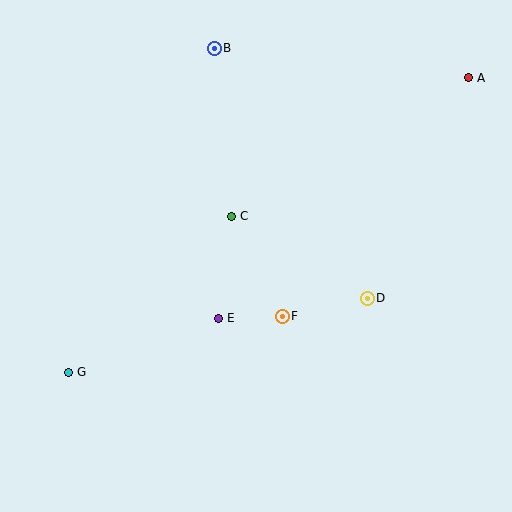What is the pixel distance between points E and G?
The distance between E and G is 160 pixels.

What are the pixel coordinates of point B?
Point B is at (214, 48).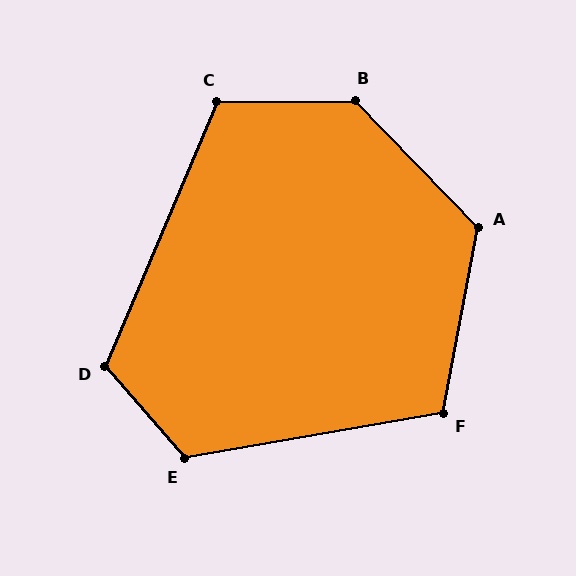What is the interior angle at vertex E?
Approximately 121 degrees (obtuse).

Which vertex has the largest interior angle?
B, at approximately 133 degrees.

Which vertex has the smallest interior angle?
F, at approximately 111 degrees.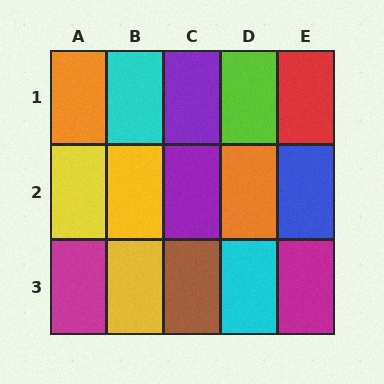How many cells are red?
1 cell is red.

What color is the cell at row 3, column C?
Brown.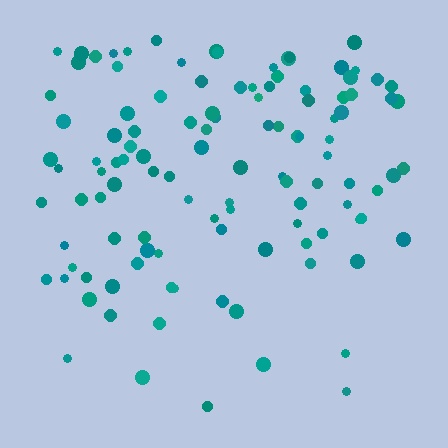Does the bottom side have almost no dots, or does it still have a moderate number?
Still a moderate number, just noticeably fewer than the top.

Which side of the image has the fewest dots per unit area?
The bottom.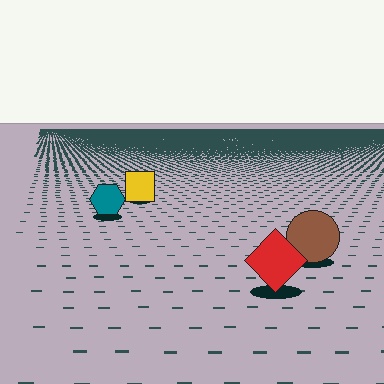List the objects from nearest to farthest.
From nearest to farthest: the red diamond, the brown circle, the teal hexagon, the yellow square.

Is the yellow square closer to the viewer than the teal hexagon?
No. The teal hexagon is closer — you can tell from the texture gradient: the ground texture is coarser near it.